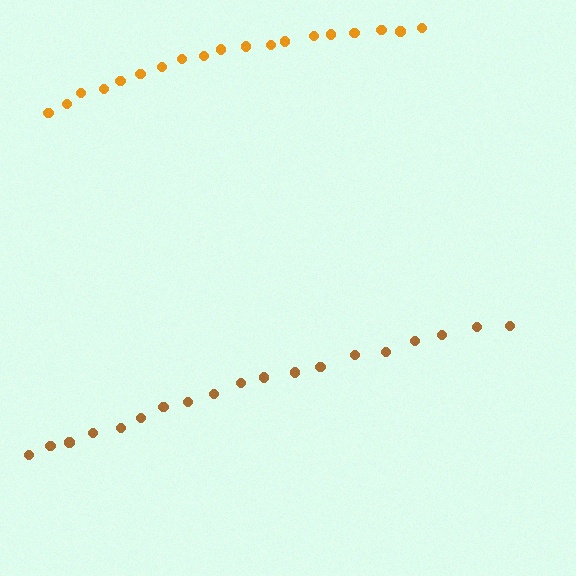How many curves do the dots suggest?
There are 2 distinct paths.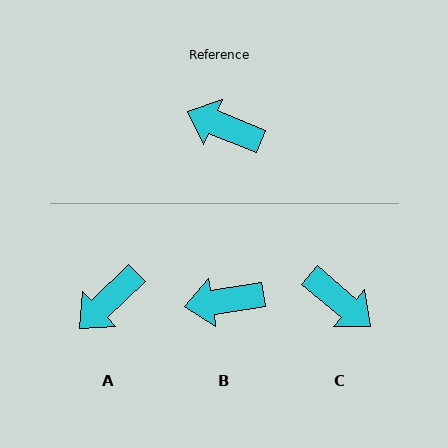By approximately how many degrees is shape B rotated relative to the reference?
Approximately 31 degrees counter-clockwise.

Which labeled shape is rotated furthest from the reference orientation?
C, about 162 degrees away.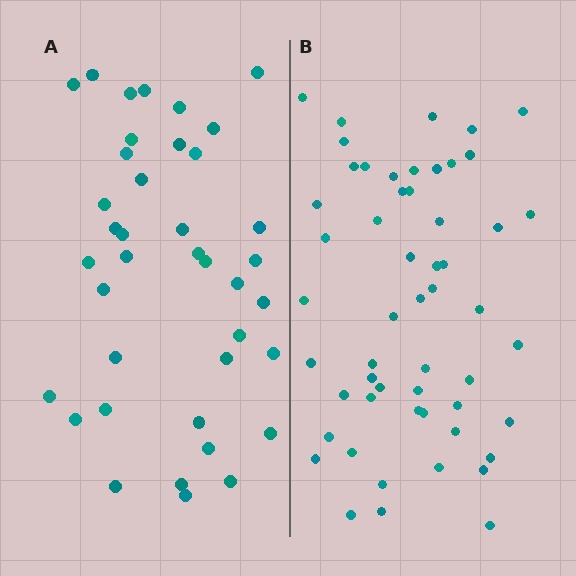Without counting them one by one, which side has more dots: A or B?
Region B (the right region) has more dots.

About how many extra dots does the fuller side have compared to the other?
Region B has approximately 15 more dots than region A.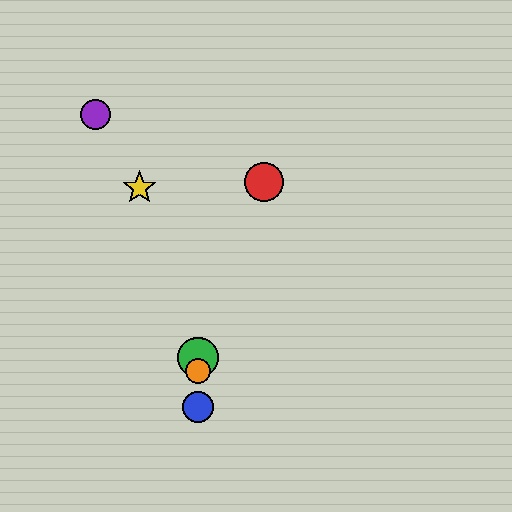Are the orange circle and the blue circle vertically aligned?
Yes, both are at x≈198.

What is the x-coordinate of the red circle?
The red circle is at x≈264.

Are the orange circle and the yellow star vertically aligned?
No, the orange circle is at x≈198 and the yellow star is at x≈140.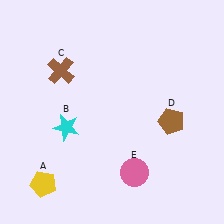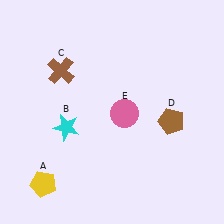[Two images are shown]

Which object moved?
The pink circle (E) moved up.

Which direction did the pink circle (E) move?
The pink circle (E) moved up.